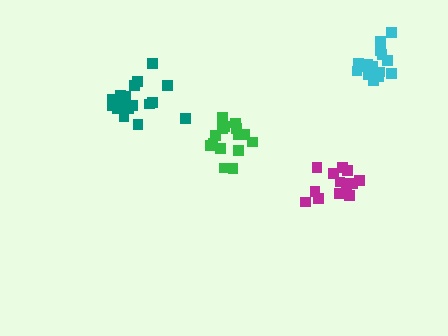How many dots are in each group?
Group 1: 15 dots, Group 2: 18 dots, Group 3: 17 dots, Group 4: 15 dots (65 total).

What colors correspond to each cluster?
The clusters are colored: magenta, teal, green, cyan.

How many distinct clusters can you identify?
There are 4 distinct clusters.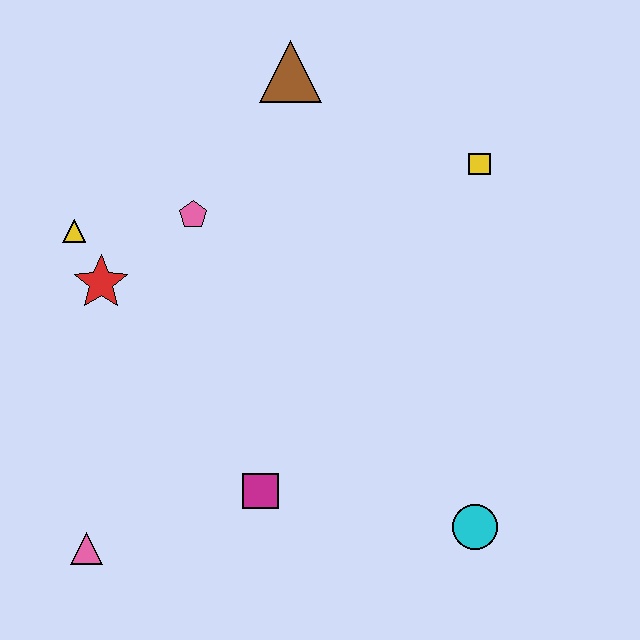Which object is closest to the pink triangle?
The magenta square is closest to the pink triangle.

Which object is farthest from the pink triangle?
The yellow square is farthest from the pink triangle.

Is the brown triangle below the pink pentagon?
No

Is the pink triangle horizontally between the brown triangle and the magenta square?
No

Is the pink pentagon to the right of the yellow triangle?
Yes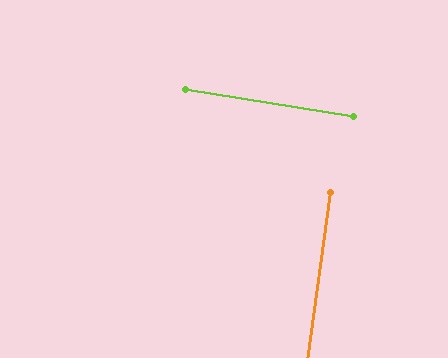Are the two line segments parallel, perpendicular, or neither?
Perpendicular — they meet at approximately 89°.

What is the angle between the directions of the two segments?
Approximately 89 degrees.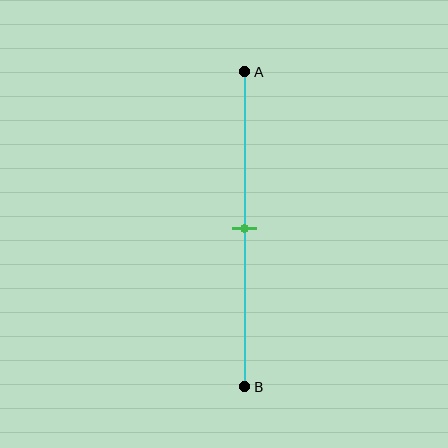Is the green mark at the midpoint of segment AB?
Yes, the mark is approximately at the midpoint.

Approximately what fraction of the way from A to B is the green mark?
The green mark is approximately 50% of the way from A to B.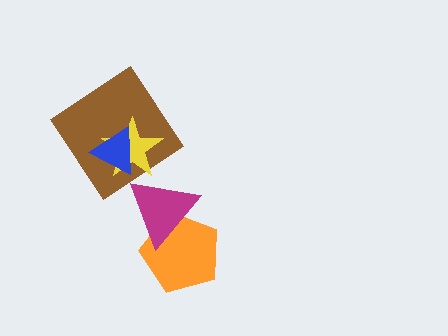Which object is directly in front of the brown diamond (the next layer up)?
The yellow star is directly in front of the brown diamond.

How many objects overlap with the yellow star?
2 objects overlap with the yellow star.